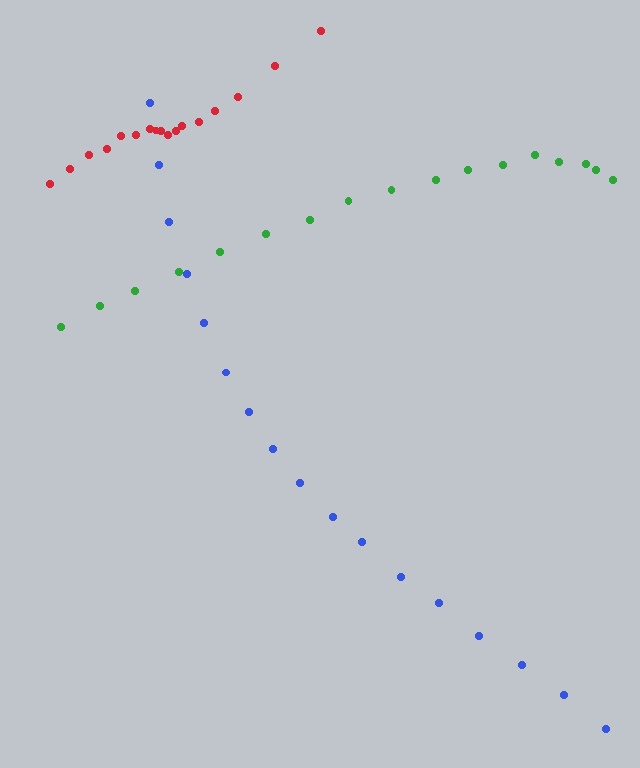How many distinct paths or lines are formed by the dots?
There are 3 distinct paths.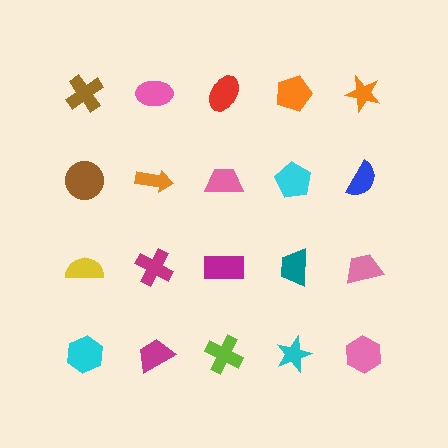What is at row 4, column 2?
A magenta trapezoid.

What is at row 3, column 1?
A yellow semicircle.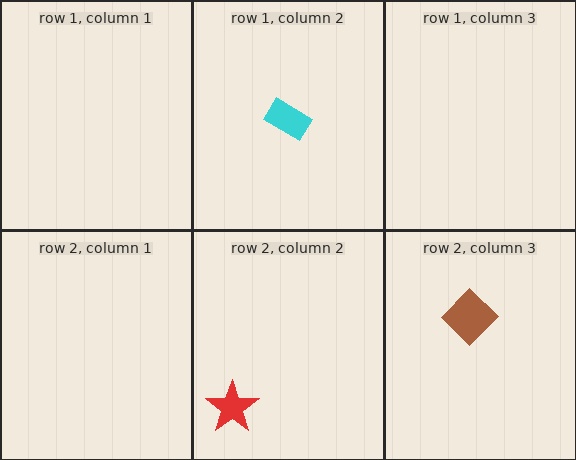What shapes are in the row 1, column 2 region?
The cyan rectangle.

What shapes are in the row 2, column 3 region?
The brown diamond.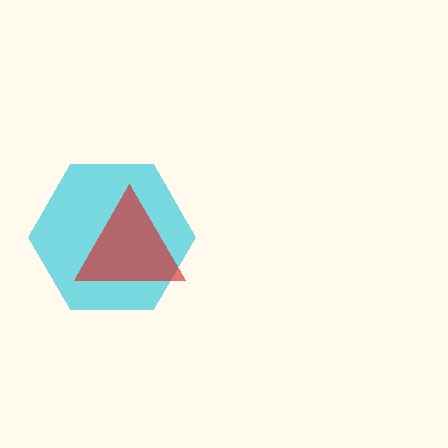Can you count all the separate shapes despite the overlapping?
Yes, there are 2 separate shapes.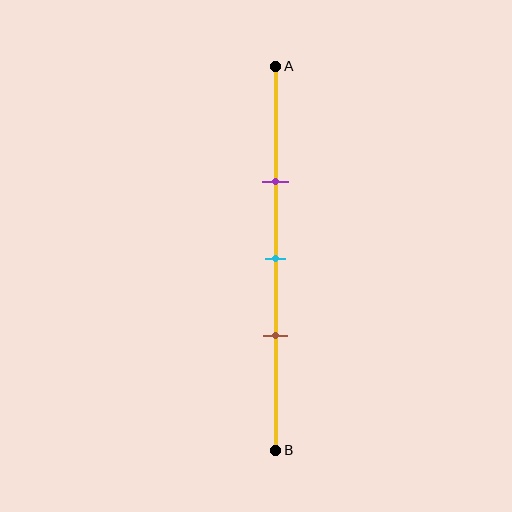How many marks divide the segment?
There are 3 marks dividing the segment.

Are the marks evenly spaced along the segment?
Yes, the marks are approximately evenly spaced.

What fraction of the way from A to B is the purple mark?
The purple mark is approximately 30% (0.3) of the way from A to B.